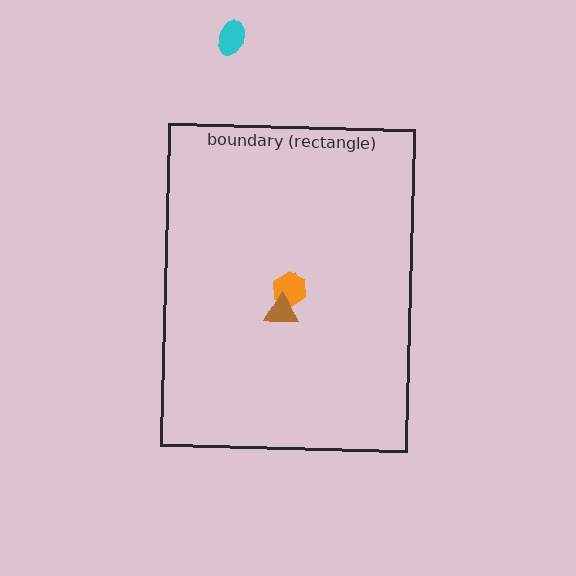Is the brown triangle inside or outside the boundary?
Inside.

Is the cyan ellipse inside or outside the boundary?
Outside.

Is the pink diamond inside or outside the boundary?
Inside.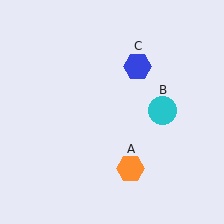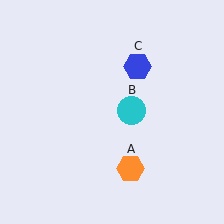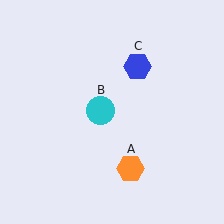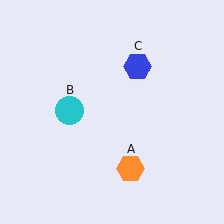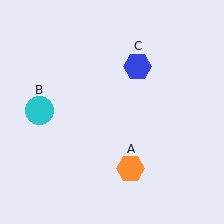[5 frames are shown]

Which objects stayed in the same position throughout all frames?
Orange hexagon (object A) and blue hexagon (object C) remained stationary.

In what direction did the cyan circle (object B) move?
The cyan circle (object B) moved left.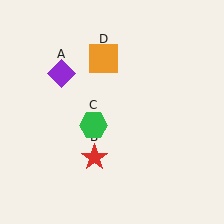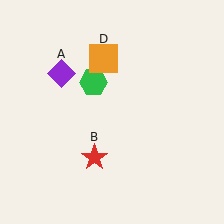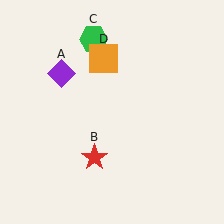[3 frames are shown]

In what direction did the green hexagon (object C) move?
The green hexagon (object C) moved up.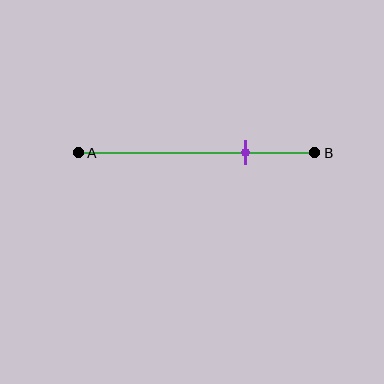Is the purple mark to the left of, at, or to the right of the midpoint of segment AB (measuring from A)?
The purple mark is to the right of the midpoint of segment AB.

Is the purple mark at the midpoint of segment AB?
No, the mark is at about 70% from A, not at the 50% midpoint.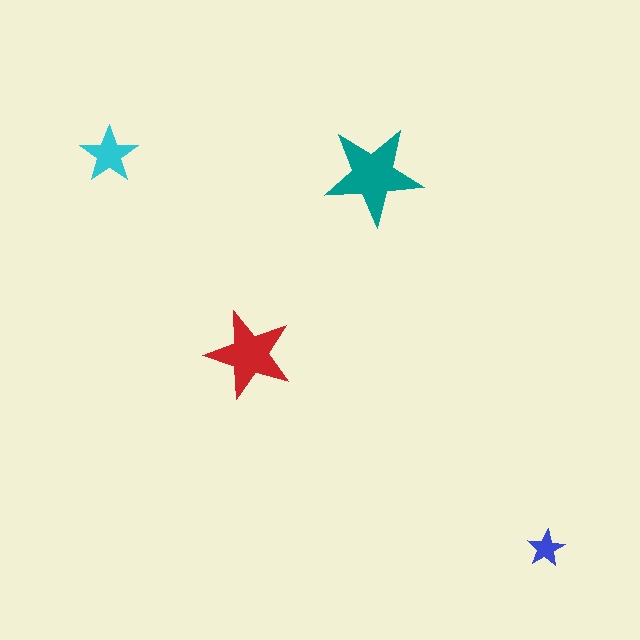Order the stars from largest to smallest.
the teal one, the red one, the cyan one, the blue one.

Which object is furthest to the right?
The blue star is rightmost.